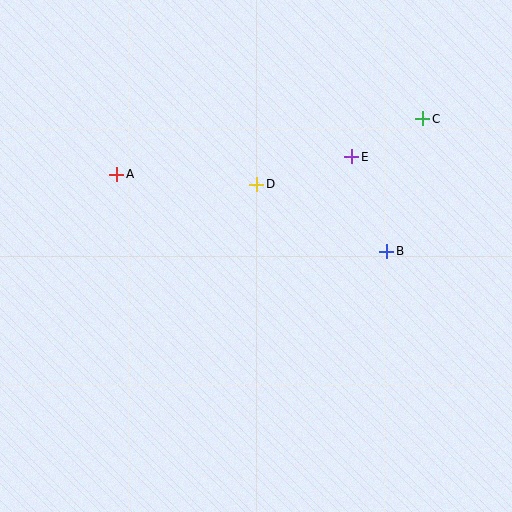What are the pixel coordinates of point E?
Point E is at (352, 157).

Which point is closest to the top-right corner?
Point C is closest to the top-right corner.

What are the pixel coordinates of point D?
Point D is at (257, 184).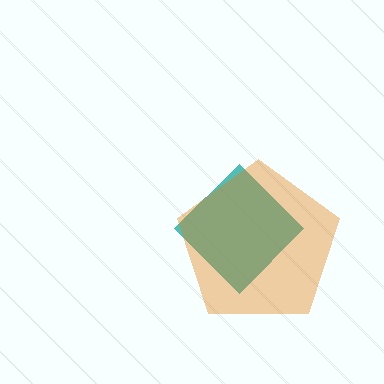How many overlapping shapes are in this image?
There are 2 overlapping shapes in the image.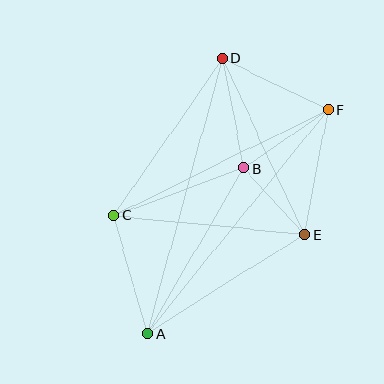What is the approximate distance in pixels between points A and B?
The distance between A and B is approximately 191 pixels.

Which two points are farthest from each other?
Points A and F are farthest from each other.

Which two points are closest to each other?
Points B and E are closest to each other.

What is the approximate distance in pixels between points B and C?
The distance between B and C is approximately 138 pixels.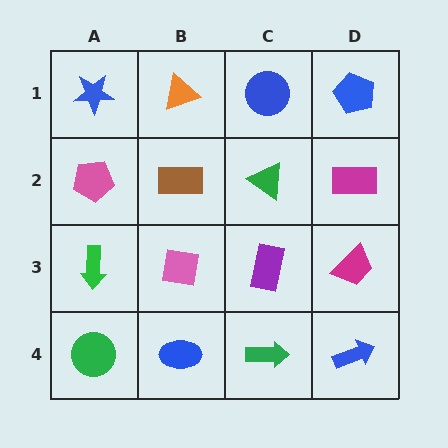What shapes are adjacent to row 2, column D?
A blue pentagon (row 1, column D), a magenta trapezoid (row 3, column D), a green triangle (row 2, column C).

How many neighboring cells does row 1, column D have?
2.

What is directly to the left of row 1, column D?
A blue circle.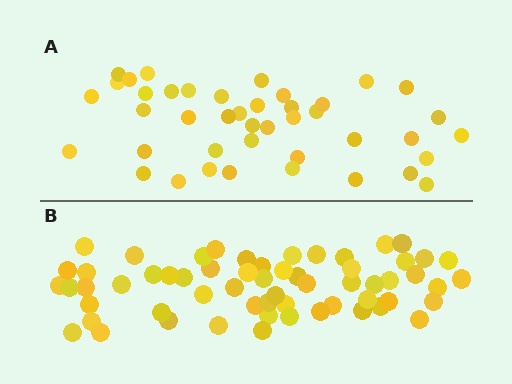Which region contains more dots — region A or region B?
Region B (the bottom region) has more dots.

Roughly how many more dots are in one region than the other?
Region B has approximately 20 more dots than region A.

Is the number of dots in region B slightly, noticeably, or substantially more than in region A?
Region B has noticeably more, but not dramatically so. The ratio is roughly 1.4 to 1.